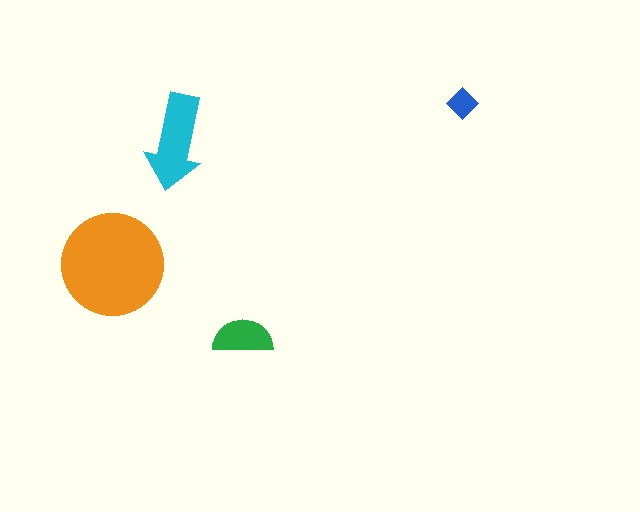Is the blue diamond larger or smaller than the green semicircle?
Smaller.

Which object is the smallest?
The blue diamond.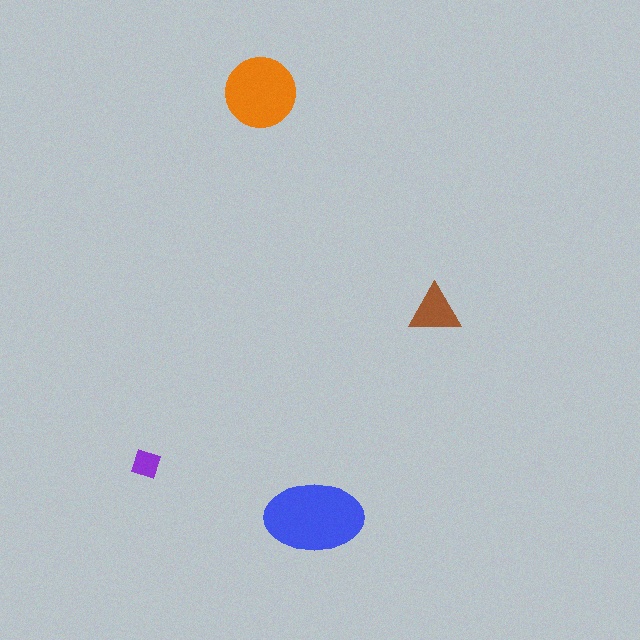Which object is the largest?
The blue ellipse.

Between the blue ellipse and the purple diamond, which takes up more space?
The blue ellipse.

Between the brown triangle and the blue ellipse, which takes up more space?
The blue ellipse.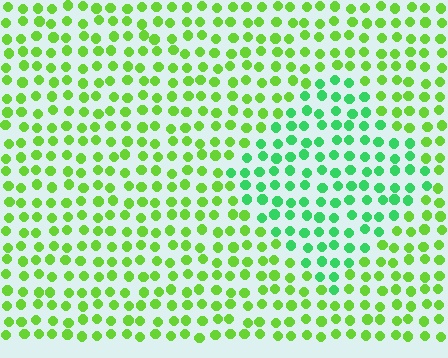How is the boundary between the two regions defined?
The boundary is defined purely by a slight shift in hue (about 37 degrees). Spacing, size, and orientation are identical on both sides.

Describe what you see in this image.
The image is filled with small lime elements in a uniform arrangement. A diamond-shaped region is visible where the elements are tinted to a slightly different hue, forming a subtle color boundary.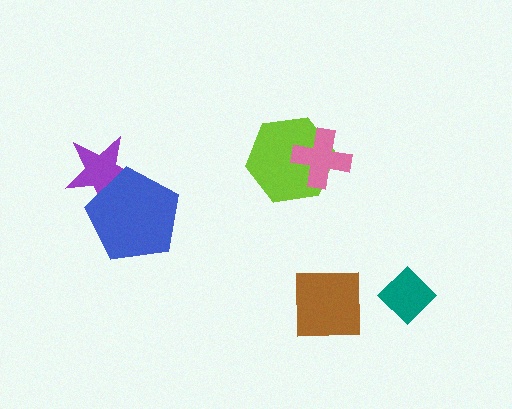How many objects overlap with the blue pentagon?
1 object overlaps with the blue pentagon.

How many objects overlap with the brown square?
0 objects overlap with the brown square.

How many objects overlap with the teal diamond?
0 objects overlap with the teal diamond.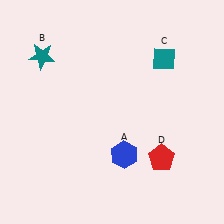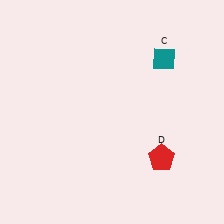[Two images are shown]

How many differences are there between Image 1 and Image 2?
There are 2 differences between the two images.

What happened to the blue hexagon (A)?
The blue hexagon (A) was removed in Image 2. It was in the bottom-right area of Image 1.